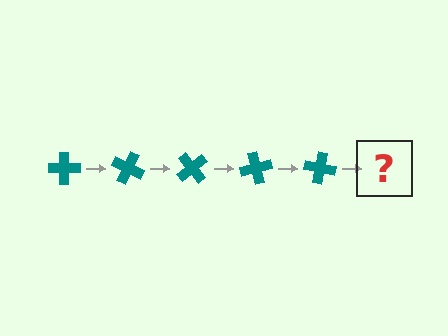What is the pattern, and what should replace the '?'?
The pattern is that the cross rotates 25 degrees each step. The '?' should be a teal cross rotated 125 degrees.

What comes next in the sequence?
The next element should be a teal cross rotated 125 degrees.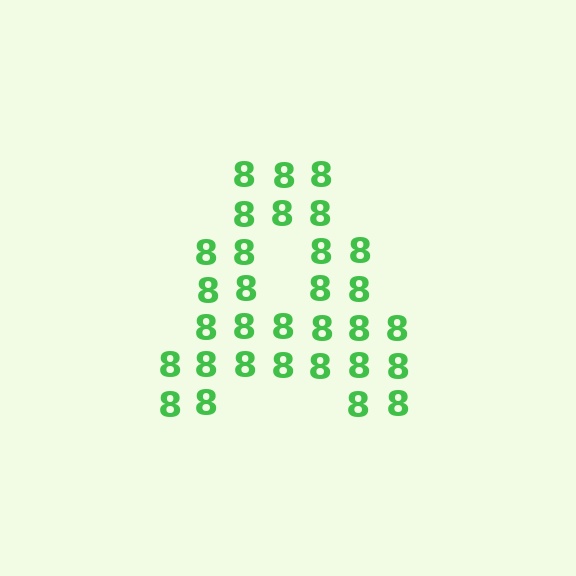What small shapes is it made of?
It is made of small digit 8's.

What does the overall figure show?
The overall figure shows the letter A.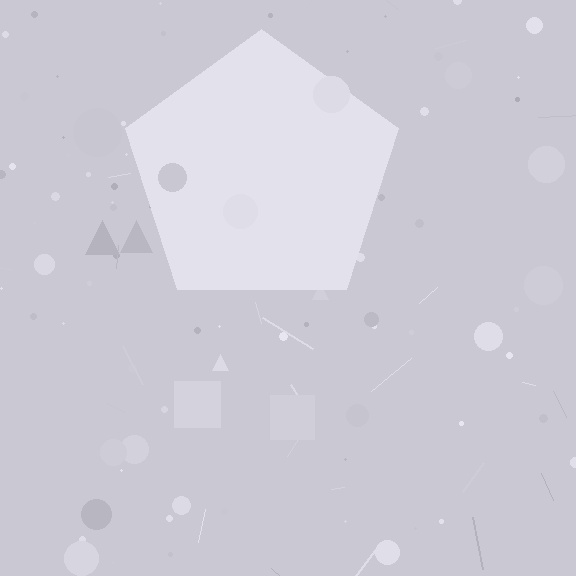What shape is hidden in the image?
A pentagon is hidden in the image.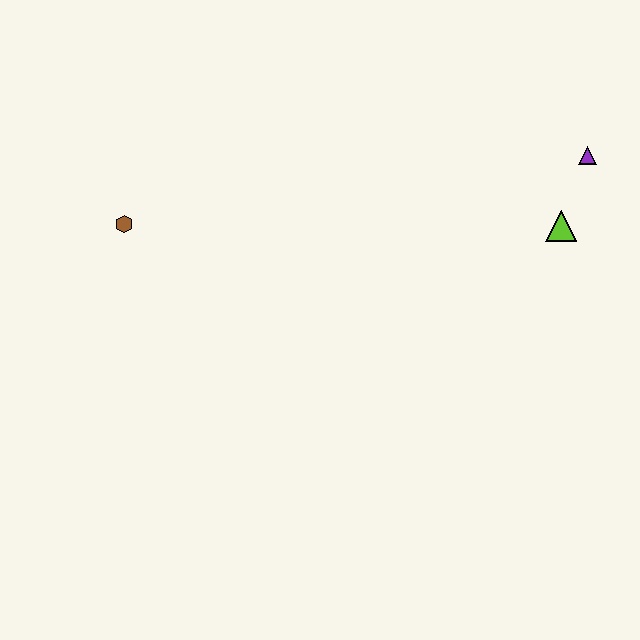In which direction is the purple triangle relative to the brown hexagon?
The purple triangle is to the right of the brown hexagon.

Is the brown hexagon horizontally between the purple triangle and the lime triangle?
No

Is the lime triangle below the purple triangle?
Yes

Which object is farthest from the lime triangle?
The brown hexagon is farthest from the lime triangle.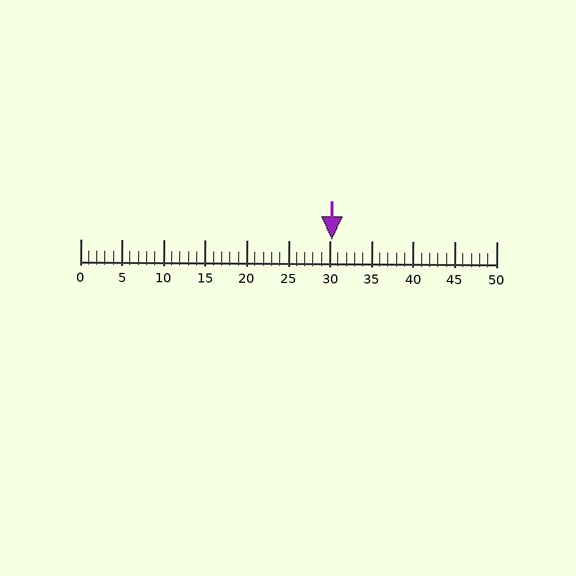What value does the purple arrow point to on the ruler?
The purple arrow points to approximately 30.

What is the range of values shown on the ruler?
The ruler shows values from 0 to 50.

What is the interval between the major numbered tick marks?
The major tick marks are spaced 5 units apart.